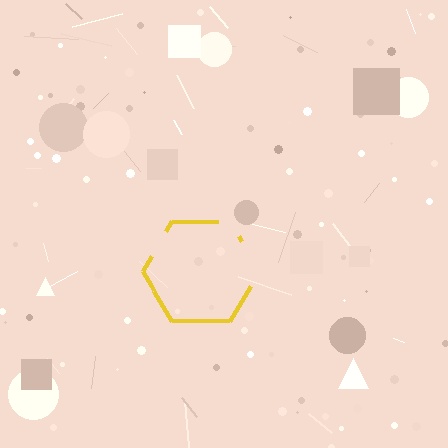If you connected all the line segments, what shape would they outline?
They would outline a hexagon.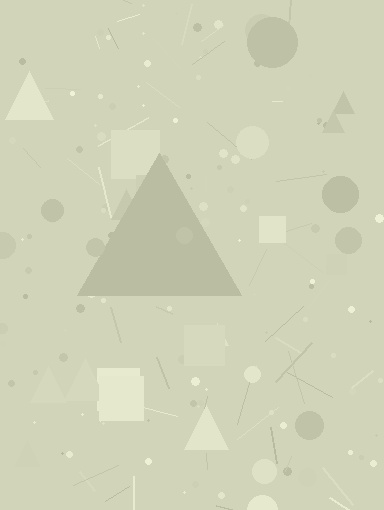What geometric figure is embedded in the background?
A triangle is embedded in the background.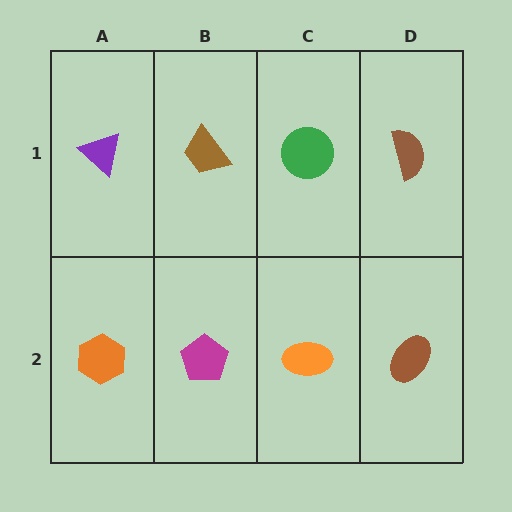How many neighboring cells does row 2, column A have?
2.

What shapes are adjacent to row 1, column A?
An orange hexagon (row 2, column A), a brown trapezoid (row 1, column B).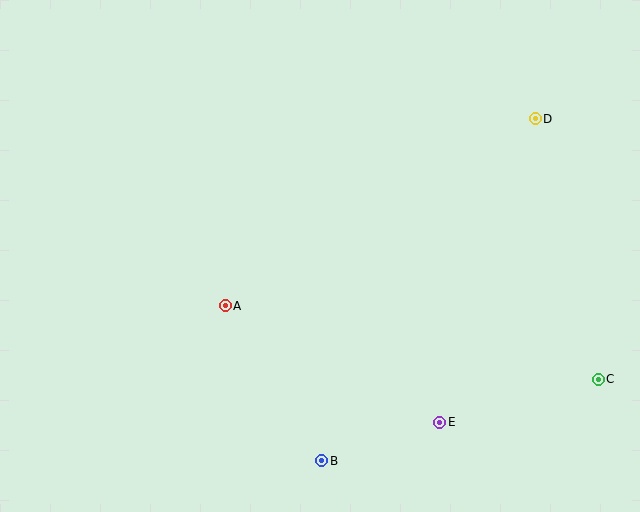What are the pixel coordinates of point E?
Point E is at (440, 422).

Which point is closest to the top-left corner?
Point A is closest to the top-left corner.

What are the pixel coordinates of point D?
Point D is at (535, 119).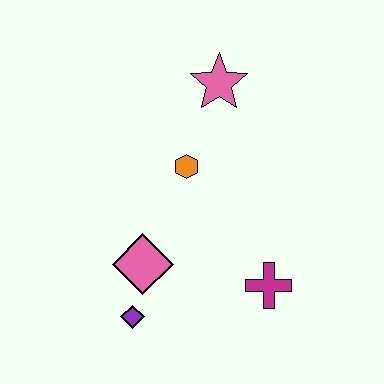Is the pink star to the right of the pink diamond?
Yes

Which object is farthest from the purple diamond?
The pink star is farthest from the purple diamond.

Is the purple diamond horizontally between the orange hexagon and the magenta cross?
No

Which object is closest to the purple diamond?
The pink diamond is closest to the purple diamond.